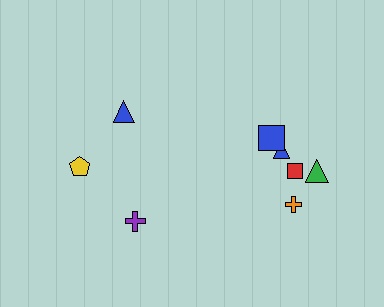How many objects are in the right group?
There are 5 objects.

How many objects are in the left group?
There are 3 objects.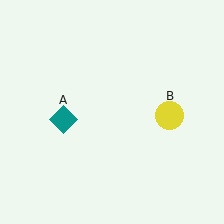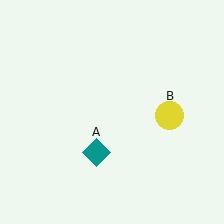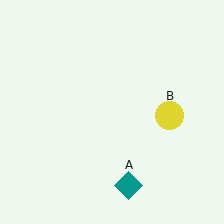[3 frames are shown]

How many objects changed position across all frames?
1 object changed position: teal diamond (object A).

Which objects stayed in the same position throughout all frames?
Yellow circle (object B) remained stationary.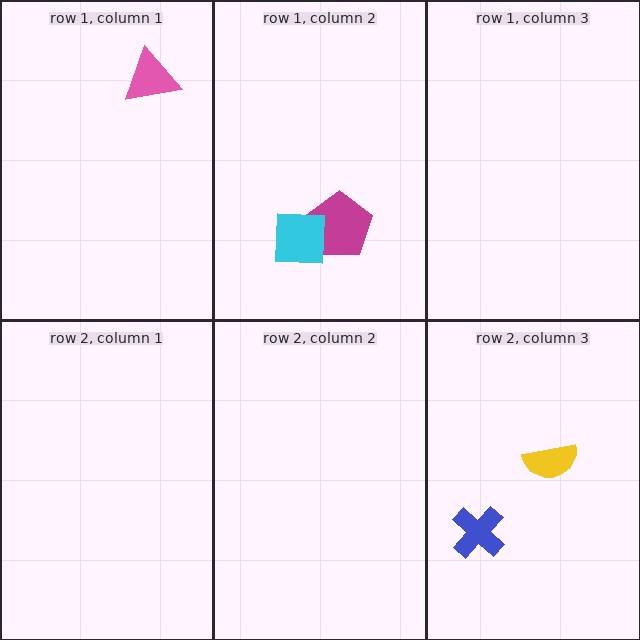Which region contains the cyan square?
The row 1, column 2 region.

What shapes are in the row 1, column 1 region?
The pink triangle.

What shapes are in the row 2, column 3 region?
The yellow semicircle, the blue cross.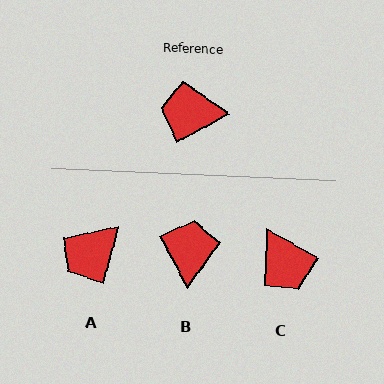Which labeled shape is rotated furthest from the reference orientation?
C, about 123 degrees away.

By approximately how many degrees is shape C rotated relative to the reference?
Approximately 123 degrees counter-clockwise.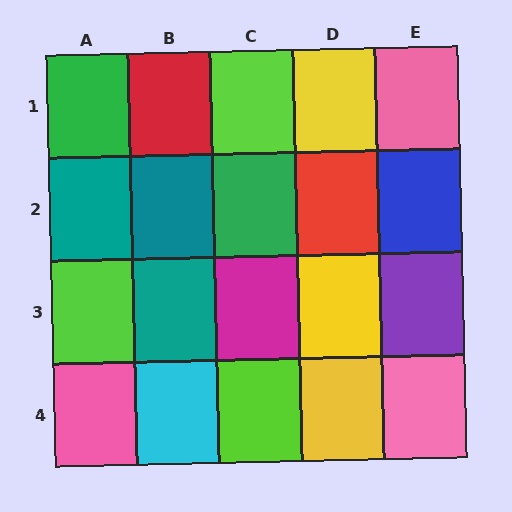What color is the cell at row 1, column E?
Pink.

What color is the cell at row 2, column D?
Red.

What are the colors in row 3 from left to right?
Lime, teal, magenta, yellow, purple.